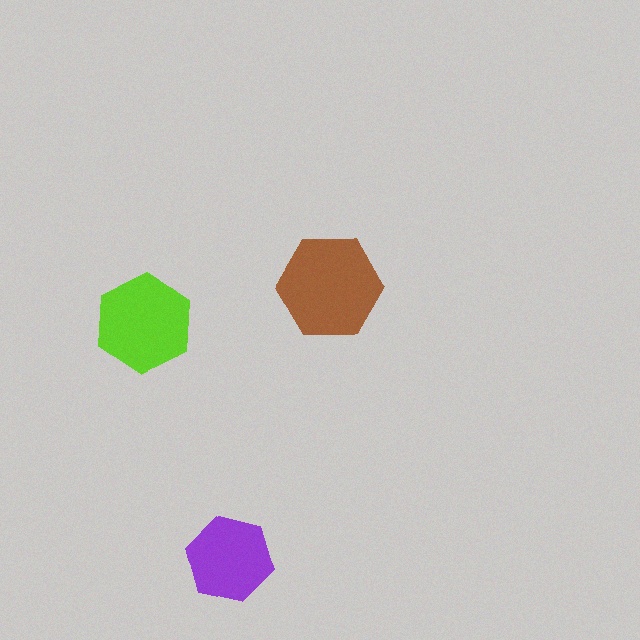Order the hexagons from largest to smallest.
the brown one, the lime one, the purple one.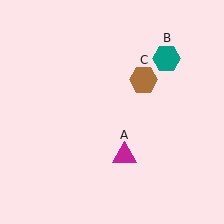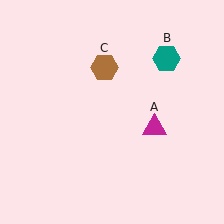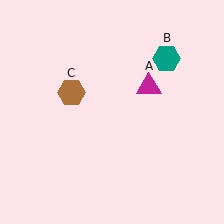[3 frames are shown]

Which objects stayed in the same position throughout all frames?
Teal hexagon (object B) remained stationary.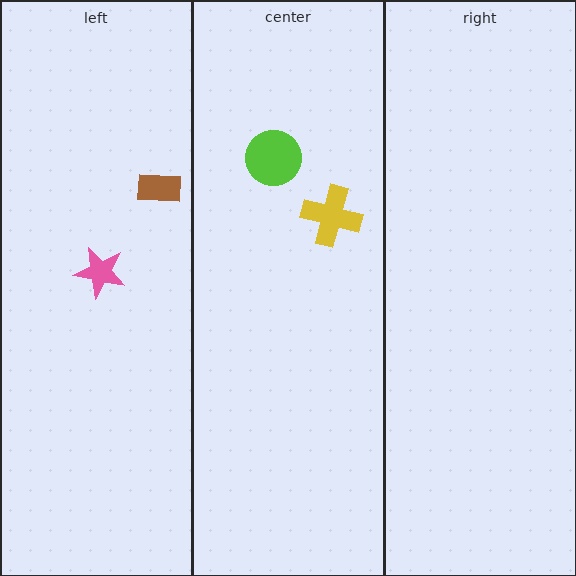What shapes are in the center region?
The yellow cross, the lime circle.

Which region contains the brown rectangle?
The left region.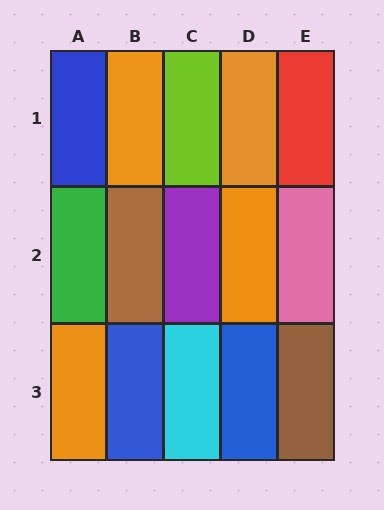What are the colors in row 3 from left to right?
Orange, blue, cyan, blue, brown.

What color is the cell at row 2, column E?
Pink.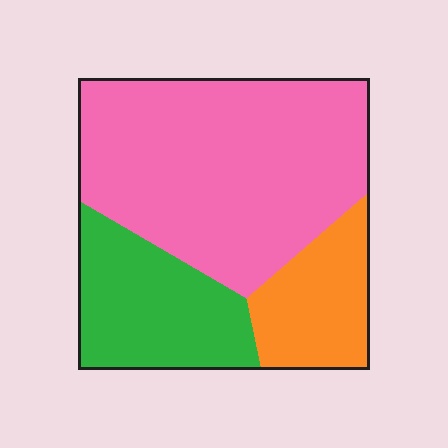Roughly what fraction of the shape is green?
Green covers roughly 25% of the shape.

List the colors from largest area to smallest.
From largest to smallest: pink, green, orange.